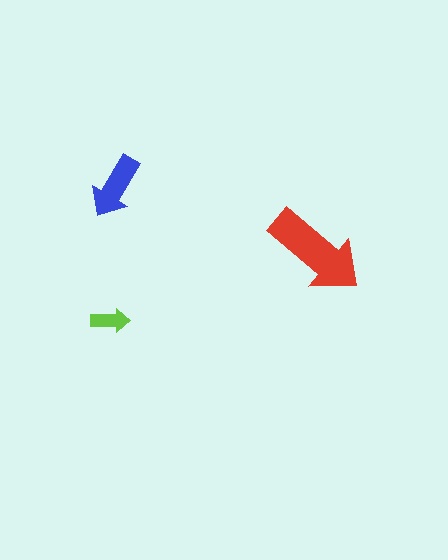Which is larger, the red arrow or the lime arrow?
The red one.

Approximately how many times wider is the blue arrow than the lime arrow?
About 1.5 times wider.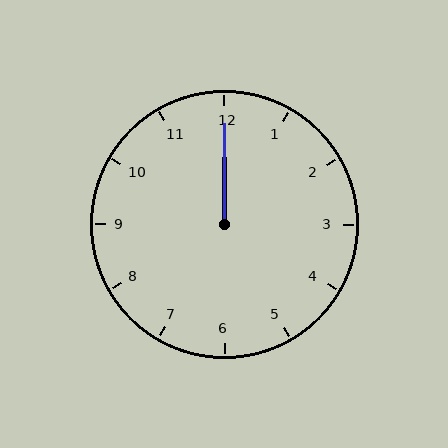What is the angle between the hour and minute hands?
Approximately 0 degrees.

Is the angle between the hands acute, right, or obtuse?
It is acute.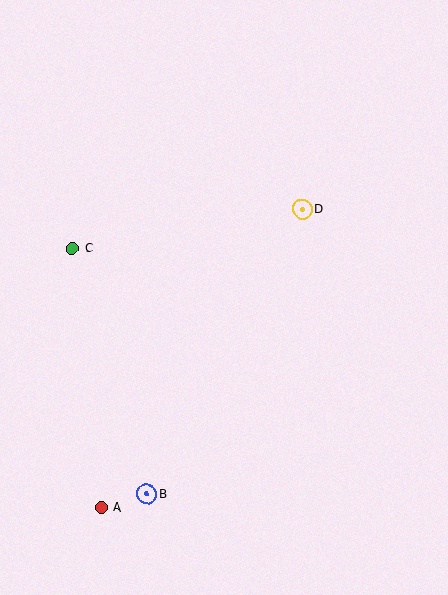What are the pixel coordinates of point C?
Point C is at (72, 248).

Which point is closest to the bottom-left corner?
Point A is closest to the bottom-left corner.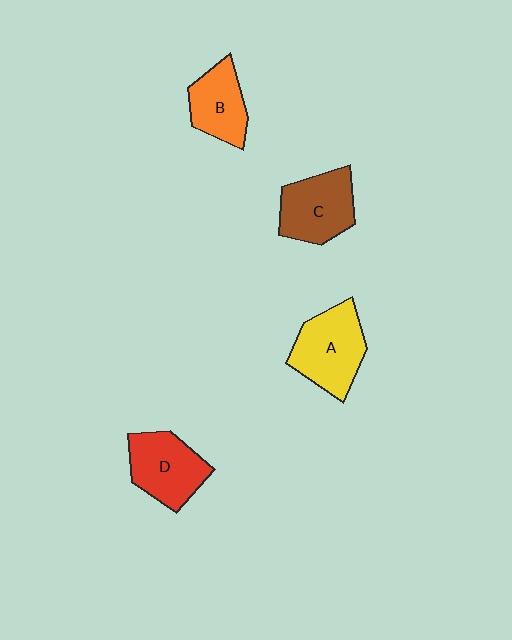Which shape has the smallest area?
Shape B (orange).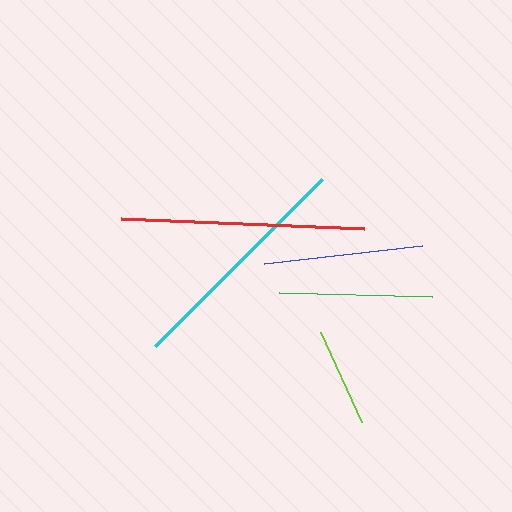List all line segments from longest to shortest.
From longest to shortest: red, cyan, blue, green, lime.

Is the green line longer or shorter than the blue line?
The blue line is longer than the green line.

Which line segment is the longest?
The red line is the longest at approximately 243 pixels.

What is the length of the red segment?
The red segment is approximately 243 pixels long.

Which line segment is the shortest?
The lime line is the shortest at approximately 99 pixels.